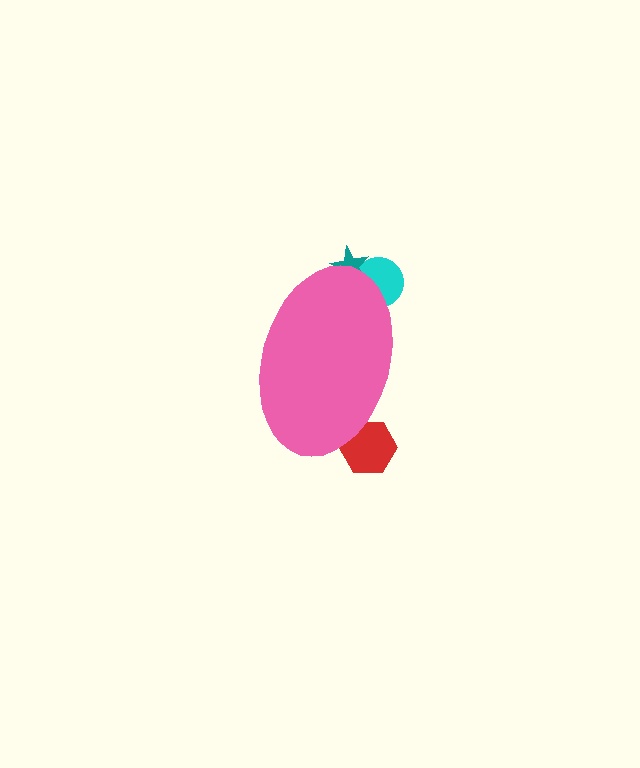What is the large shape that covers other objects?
A pink ellipse.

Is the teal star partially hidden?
Yes, the teal star is partially hidden behind the pink ellipse.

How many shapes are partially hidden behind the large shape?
3 shapes are partially hidden.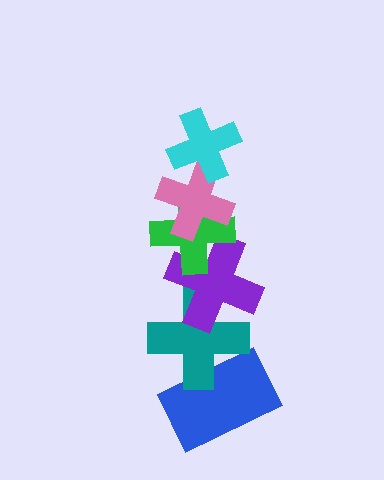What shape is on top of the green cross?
The pink cross is on top of the green cross.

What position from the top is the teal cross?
The teal cross is 5th from the top.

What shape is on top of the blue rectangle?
The teal cross is on top of the blue rectangle.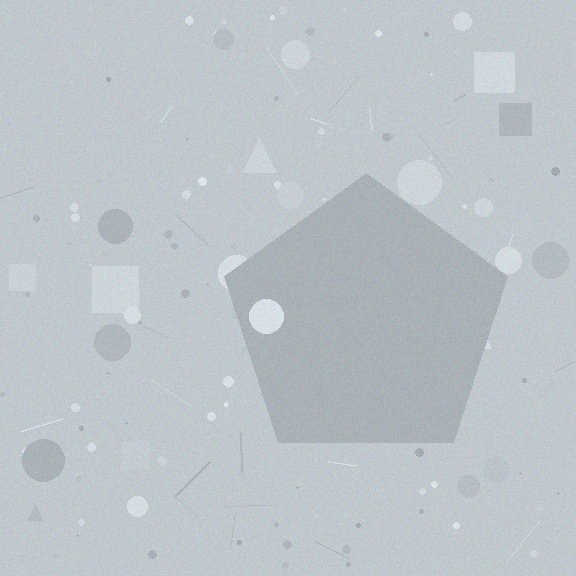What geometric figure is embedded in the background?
A pentagon is embedded in the background.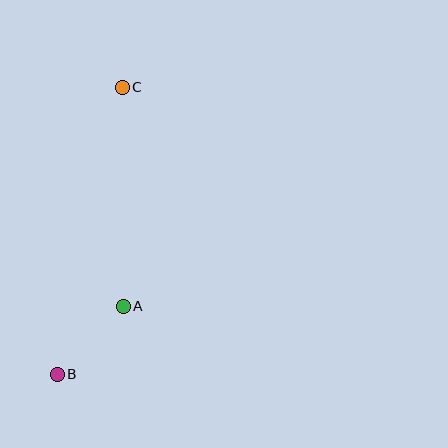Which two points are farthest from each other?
Points B and C are farthest from each other.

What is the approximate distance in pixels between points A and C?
The distance between A and C is approximately 219 pixels.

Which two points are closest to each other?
Points A and B are closest to each other.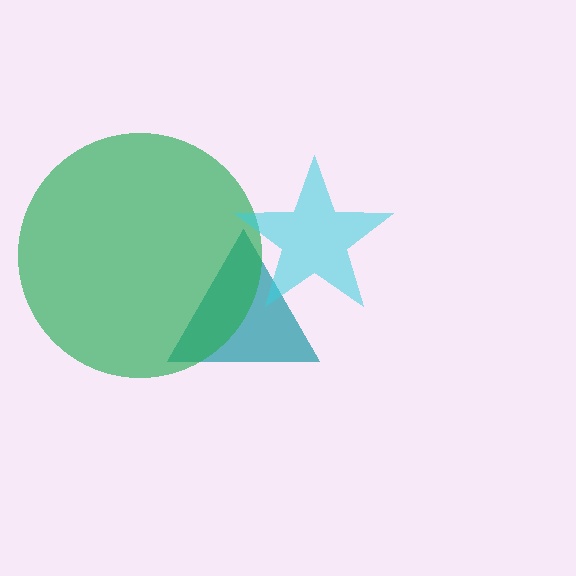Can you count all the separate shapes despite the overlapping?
Yes, there are 3 separate shapes.